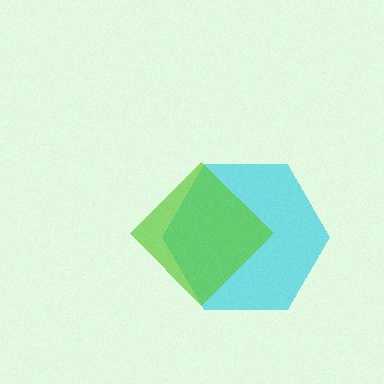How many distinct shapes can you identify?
There are 2 distinct shapes: a cyan hexagon, a lime diamond.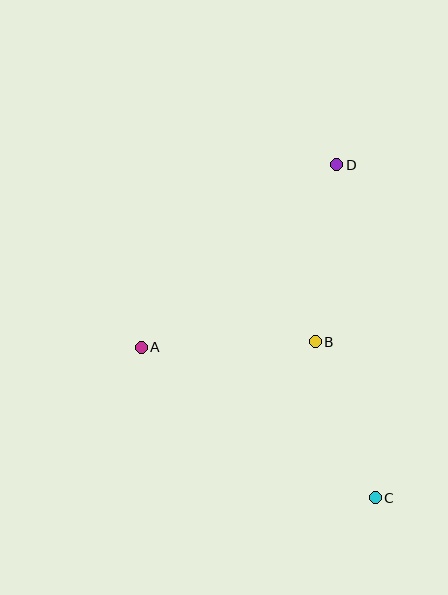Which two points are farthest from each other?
Points C and D are farthest from each other.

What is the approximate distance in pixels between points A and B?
The distance between A and B is approximately 174 pixels.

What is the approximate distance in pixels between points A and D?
The distance between A and D is approximately 267 pixels.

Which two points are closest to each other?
Points B and C are closest to each other.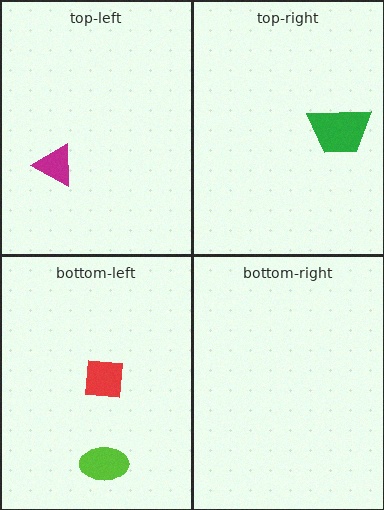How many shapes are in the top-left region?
1.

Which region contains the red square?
The bottom-left region.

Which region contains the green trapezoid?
The top-right region.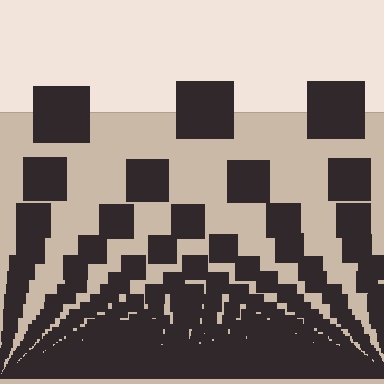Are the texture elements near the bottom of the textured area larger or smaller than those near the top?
Smaller. The gradient is inverted — elements near the bottom are smaller and denser.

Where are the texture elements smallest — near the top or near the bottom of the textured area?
Near the bottom.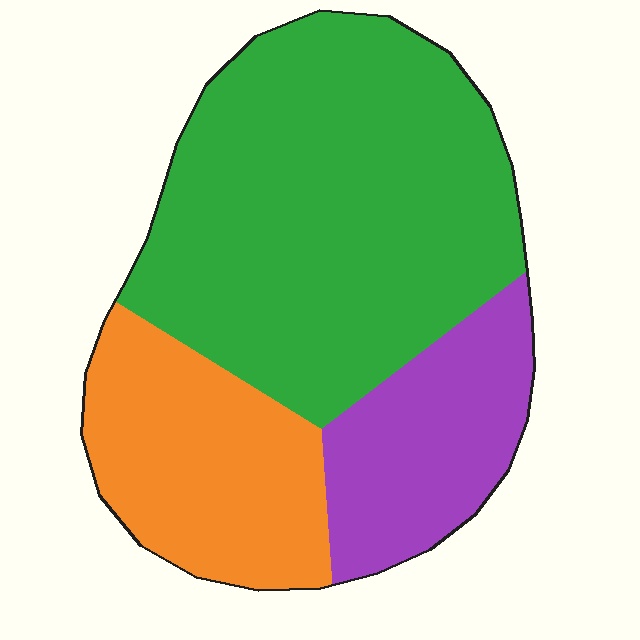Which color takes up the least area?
Purple, at roughly 20%.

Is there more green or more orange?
Green.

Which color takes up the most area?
Green, at roughly 55%.